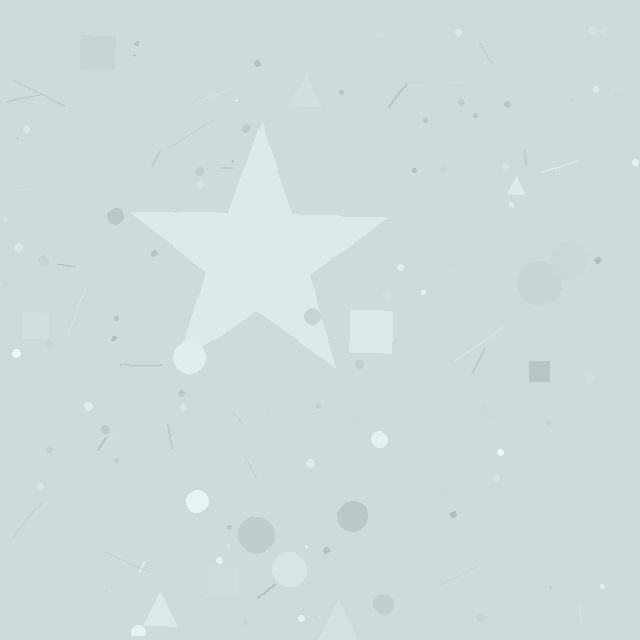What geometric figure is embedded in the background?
A star is embedded in the background.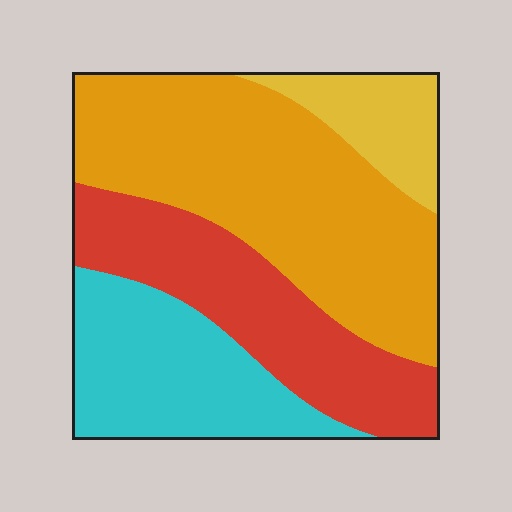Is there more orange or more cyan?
Orange.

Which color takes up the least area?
Yellow, at roughly 10%.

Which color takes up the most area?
Orange, at roughly 40%.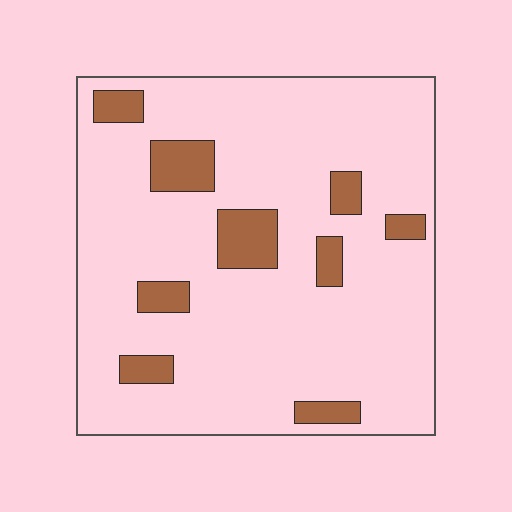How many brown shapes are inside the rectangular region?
9.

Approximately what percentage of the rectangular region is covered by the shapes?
Approximately 15%.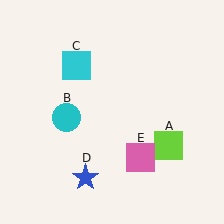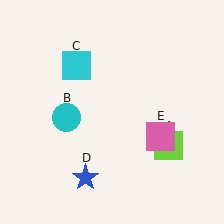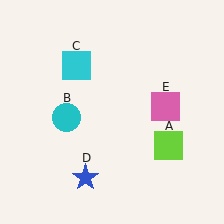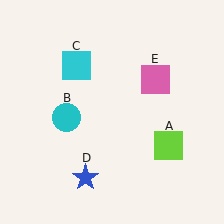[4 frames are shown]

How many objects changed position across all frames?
1 object changed position: pink square (object E).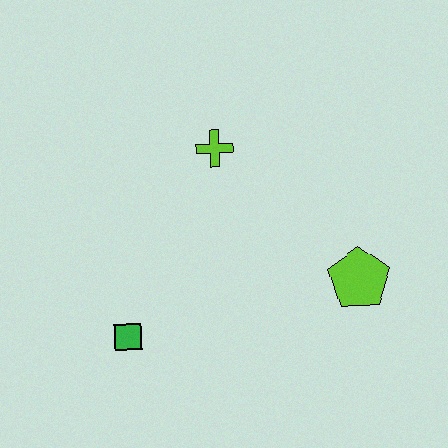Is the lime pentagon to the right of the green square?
Yes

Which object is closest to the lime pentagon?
The lime cross is closest to the lime pentagon.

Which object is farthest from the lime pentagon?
The green square is farthest from the lime pentagon.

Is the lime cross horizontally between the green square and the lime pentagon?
Yes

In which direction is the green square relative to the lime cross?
The green square is below the lime cross.